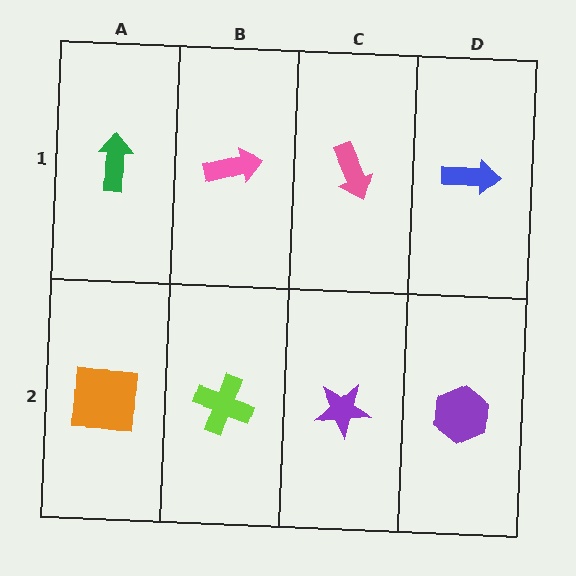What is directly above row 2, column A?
A green arrow.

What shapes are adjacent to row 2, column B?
A pink arrow (row 1, column B), an orange square (row 2, column A), a purple star (row 2, column C).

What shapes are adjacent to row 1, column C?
A purple star (row 2, column C), a pink arrow (row 1, column B), a blue arrow (row 1, column D).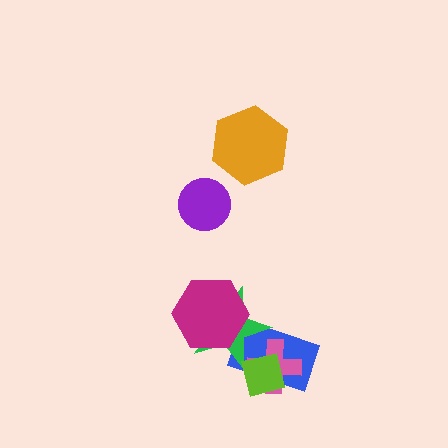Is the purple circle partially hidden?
No, no other shape covers it.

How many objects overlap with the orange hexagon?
0 objects overlap with the orange hexagon.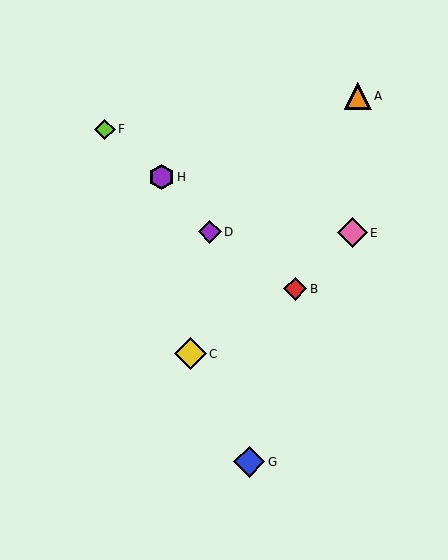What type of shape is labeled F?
Shape F is a lime diamond.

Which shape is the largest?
The yellow diamond (labeled C) is the largest.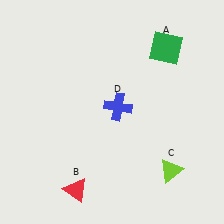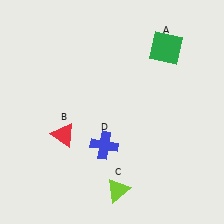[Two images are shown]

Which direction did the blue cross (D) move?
The blue cross (D) moved down.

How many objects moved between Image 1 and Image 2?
3 objects moved between the two images.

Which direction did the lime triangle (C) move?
The lime triangle (C) moved left.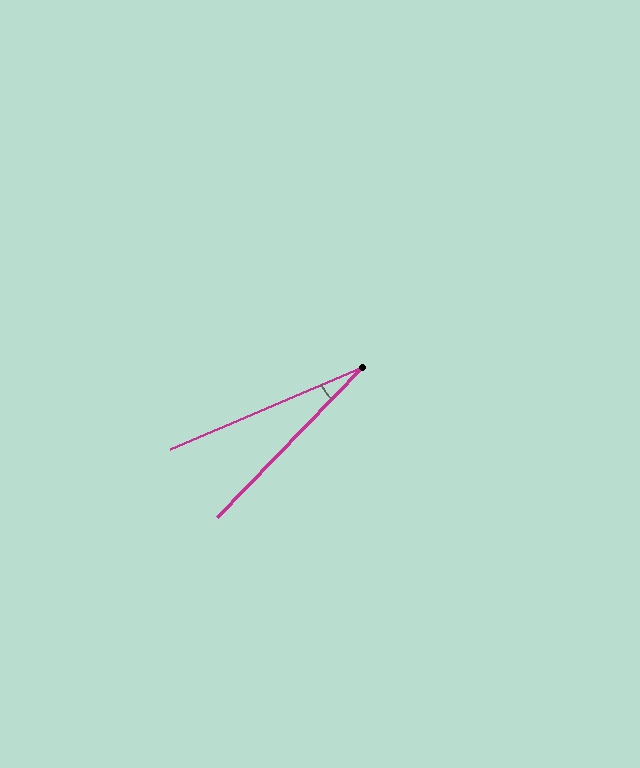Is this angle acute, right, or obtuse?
It is acute.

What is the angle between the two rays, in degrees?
Approximately 23 degrees.